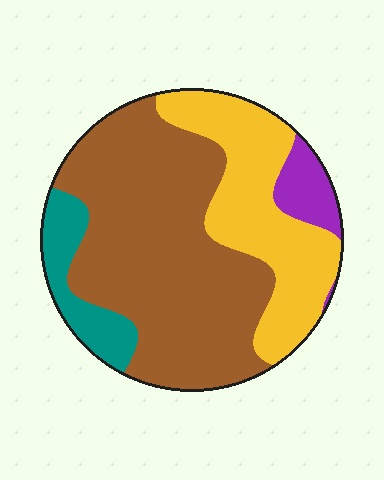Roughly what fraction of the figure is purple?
Purple covers 6% of the figure.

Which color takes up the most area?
Brown, at roughly 55%.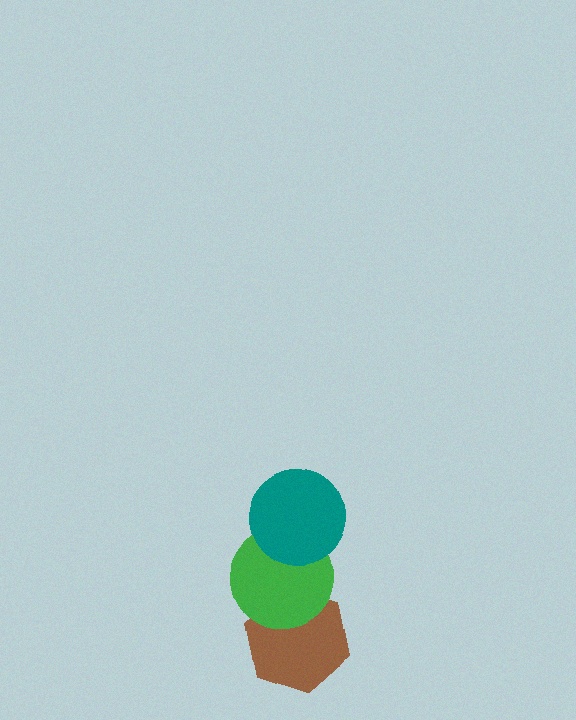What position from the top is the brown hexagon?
The brown hexagon is 3rd from the top.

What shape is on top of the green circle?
The teal circle is on top of the green circle.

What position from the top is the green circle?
The green circle is 2nd from the top.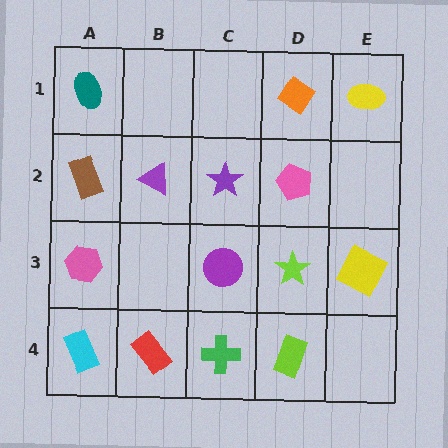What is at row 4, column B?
A red rectangle.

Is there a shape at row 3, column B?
No, that cell is empty.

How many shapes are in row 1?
3 shapes.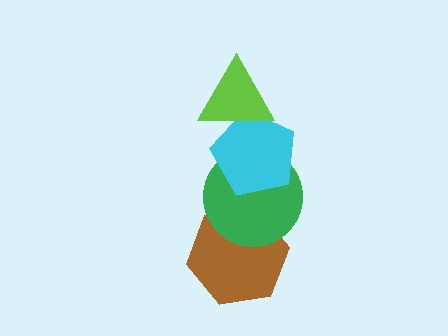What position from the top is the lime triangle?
The lime triangle is 1st from the top.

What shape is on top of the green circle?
The cyan pentagon is on top of the green circle.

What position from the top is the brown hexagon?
The brown hexagon is 4th from the top.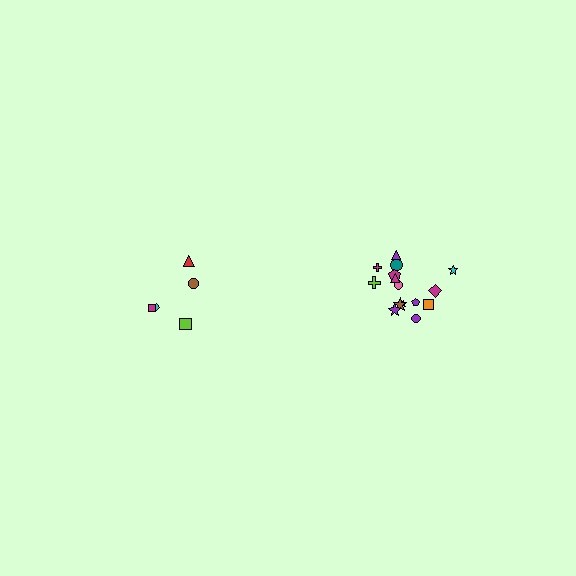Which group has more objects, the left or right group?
The right group.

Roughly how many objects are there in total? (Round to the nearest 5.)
Roughly 20 objects in total.